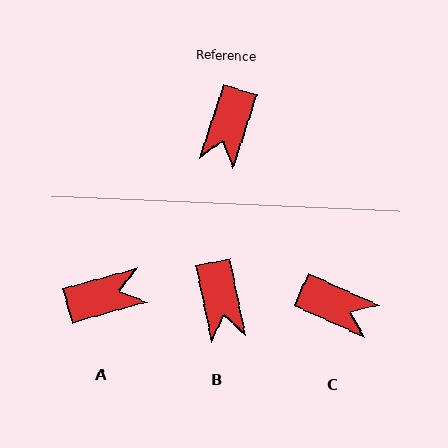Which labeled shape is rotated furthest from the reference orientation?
A, about 123 degrees away.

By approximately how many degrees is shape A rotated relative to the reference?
Approximately 123 degrees counter-clockwise.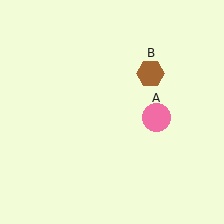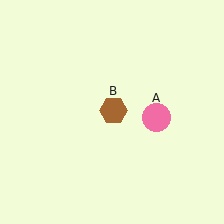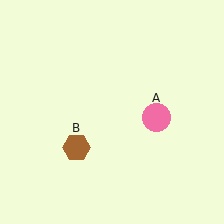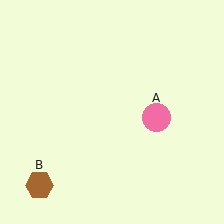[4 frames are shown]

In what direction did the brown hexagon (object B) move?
The brown hexagon (object B) moved down and to the left.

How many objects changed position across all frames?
1 object changed position: brown hexagon (object B).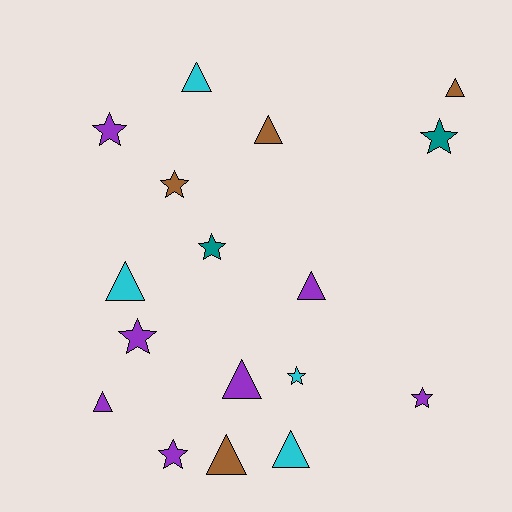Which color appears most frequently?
Purple, with 7 objects.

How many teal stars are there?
There are 2 teal stars.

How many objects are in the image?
There are 17 objects.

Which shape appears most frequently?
Triangle, with 9 objects.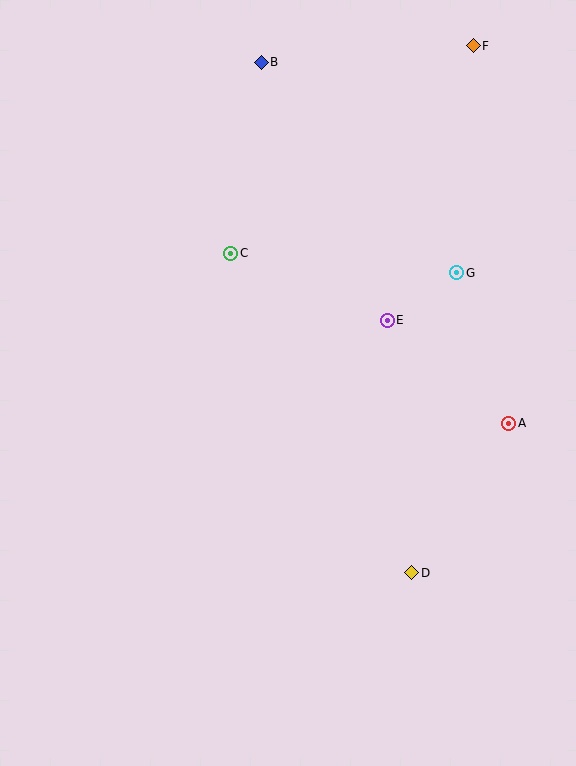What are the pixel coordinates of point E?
Point E is at (387, 320).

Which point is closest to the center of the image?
Point E at (387, 320) is closest to the center.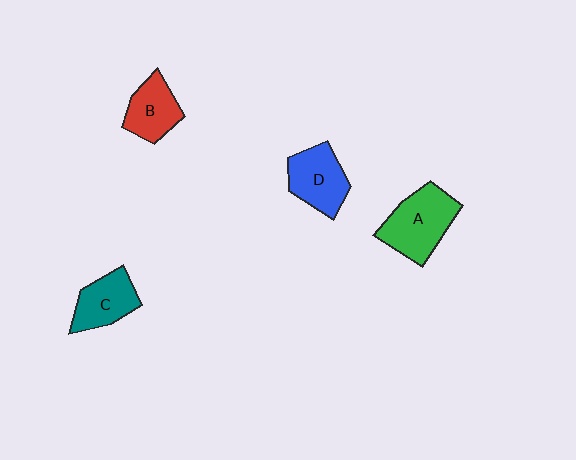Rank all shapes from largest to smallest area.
From largest to smallest: A (green), D (blue), C (teal), B (red).